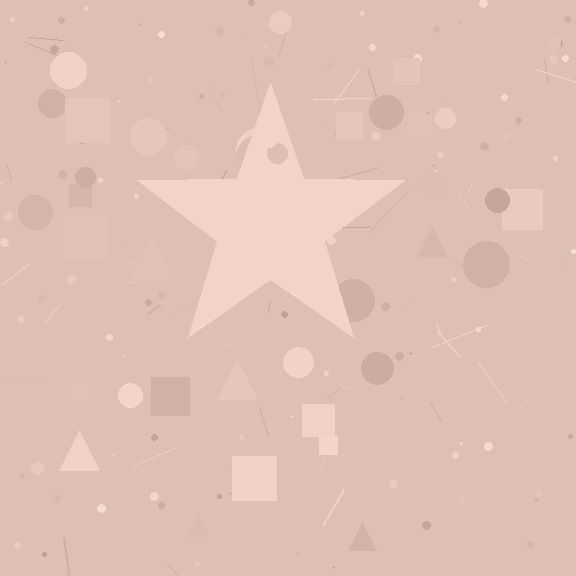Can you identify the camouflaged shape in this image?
The camouflaged shape is a star.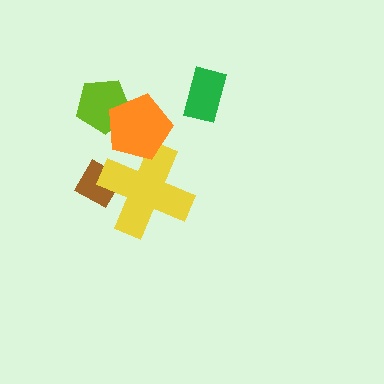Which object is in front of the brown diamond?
The yellow cross is in front of the brown diamond.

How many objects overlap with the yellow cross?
2 objects overlap with the yellow cross.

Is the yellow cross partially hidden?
Yes, it is partially covered by another shape.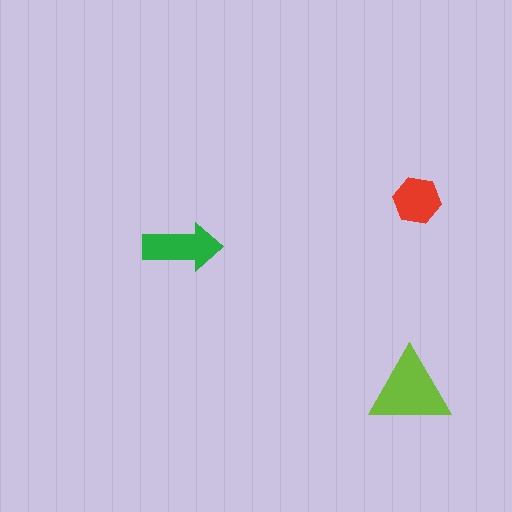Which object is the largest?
The lime triangle.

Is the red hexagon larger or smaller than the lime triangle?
Smaller.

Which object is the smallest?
The red hexagon.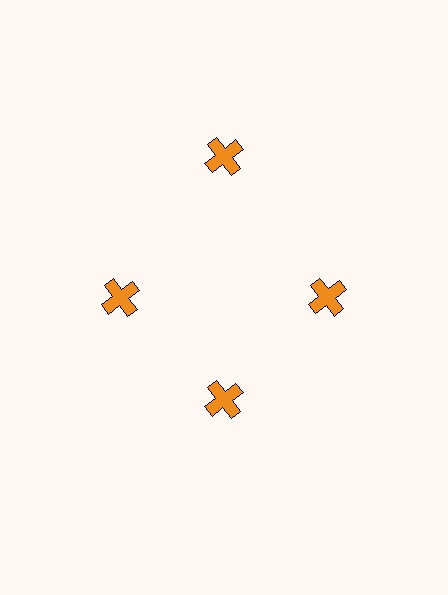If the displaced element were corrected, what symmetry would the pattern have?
It would have 4-fold rotational symmetry — the pattern would map onto itself every 90 degrees.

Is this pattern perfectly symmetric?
No. The 4 orange crosses are arranged in a ring, but one element near the 12 o'clock position is pushed outward from the center, breaking the 4-fold rotational symmetry.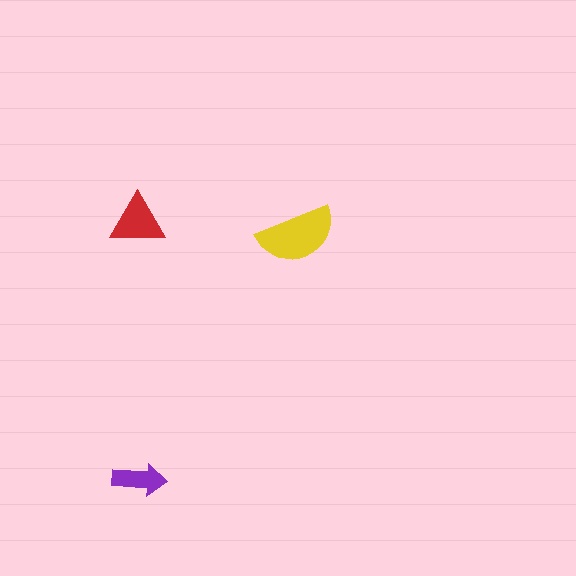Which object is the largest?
The yellow semicircle.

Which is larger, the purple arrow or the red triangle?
The red triangle.